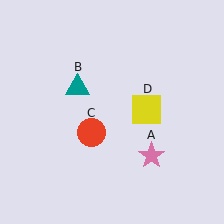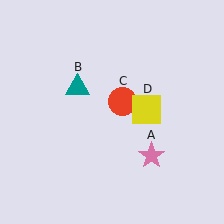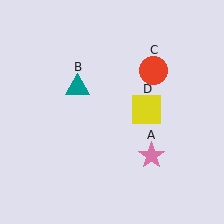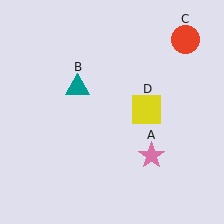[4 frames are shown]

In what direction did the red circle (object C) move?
The red circle (object C) moved up and to the right.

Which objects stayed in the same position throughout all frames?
Pink star (object A) and teal triangle (object B) and yellow square (object D) remained stationary.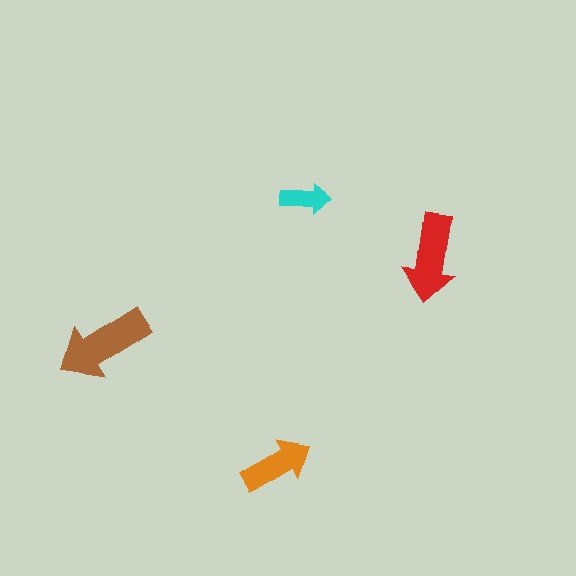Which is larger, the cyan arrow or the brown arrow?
The brown one.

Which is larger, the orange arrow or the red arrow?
The red one.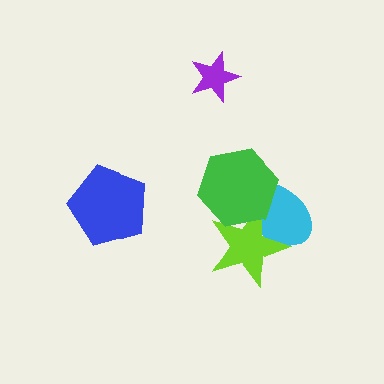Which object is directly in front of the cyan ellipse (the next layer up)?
The lime star is directly in front of the cyan ellipse.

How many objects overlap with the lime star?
2 objects overlap with the lime star.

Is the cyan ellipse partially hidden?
Yes, it is partially covered by another shape.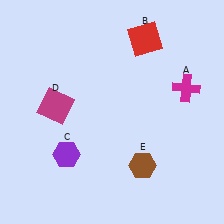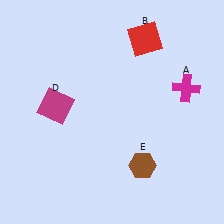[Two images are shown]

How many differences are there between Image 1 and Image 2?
There is 1 difference between the two images.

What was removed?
The purple hexagon (C) was removed in Image 2.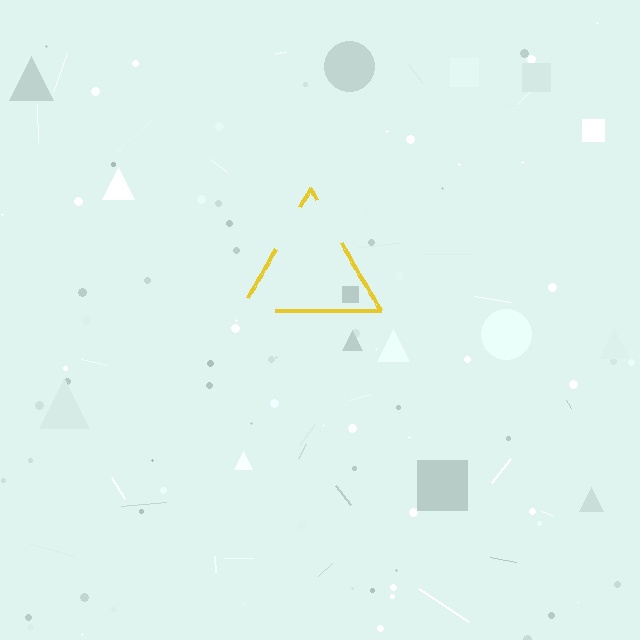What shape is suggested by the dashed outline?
The dashed outline suggests a triangle.